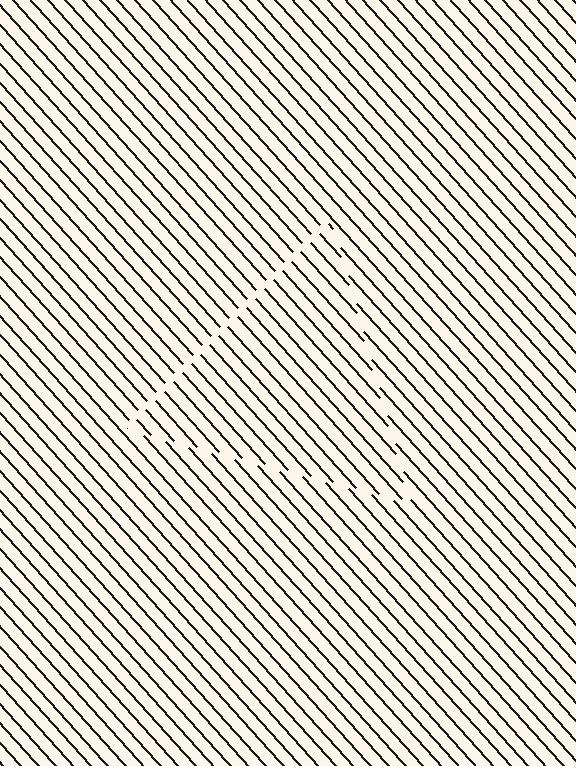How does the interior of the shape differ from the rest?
The interior of the shape contains the same grating, shifted by half a period — the contour is defined by the phase discontinuity where line-ends from the inner and outer gratings abut.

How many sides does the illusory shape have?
3 sides — the line-ends trace a triangle.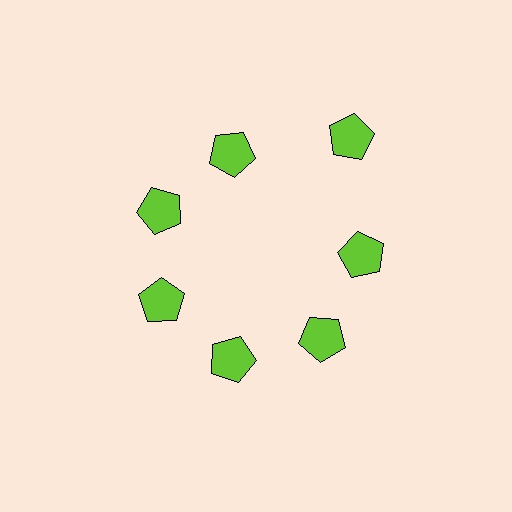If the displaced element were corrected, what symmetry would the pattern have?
It would have 7-fold rotational symmetry — the pattern would map onto itself every 51 degrees.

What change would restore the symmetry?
The symmetry would be restored by moving it inward, back onto the ring so that all 7 pentagons sit at equal angles and equal distance from the center.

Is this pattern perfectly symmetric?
No. The 7 lime pentagons are arranged in a ring, but one element near the 1 o'clock position is pushed outward from the center, breaking the 7-fold rotational symmetry.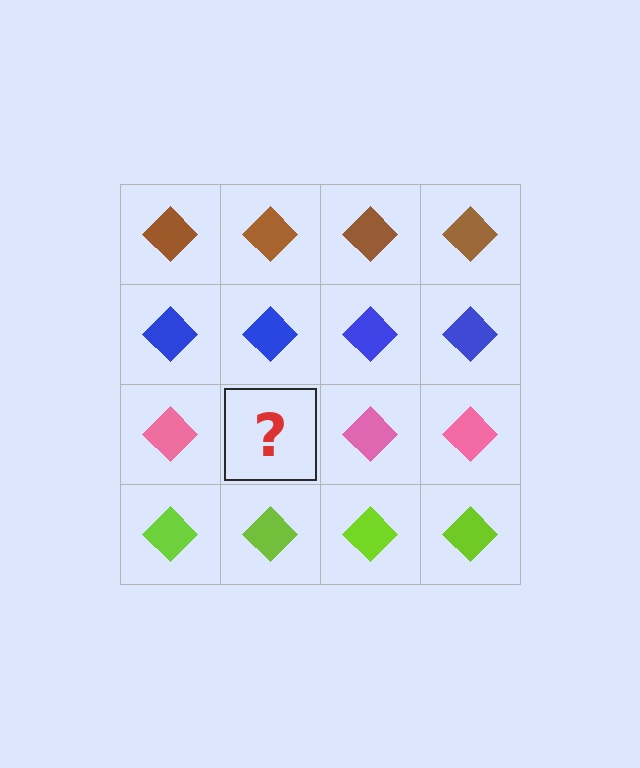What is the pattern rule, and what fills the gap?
The rule is that each row has a consistent color. The gap should be filled with a pink diamond.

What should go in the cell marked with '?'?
The missing cell should contain a pink diamond.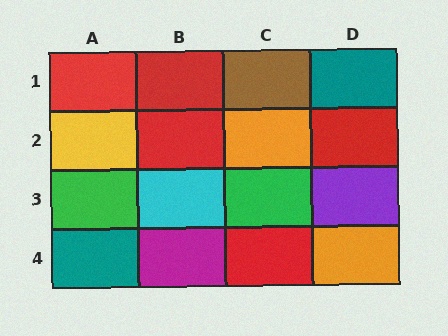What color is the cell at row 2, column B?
Red.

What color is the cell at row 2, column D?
Red.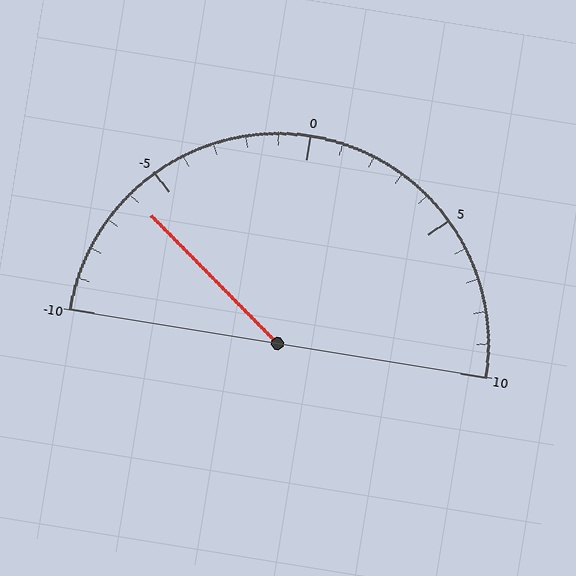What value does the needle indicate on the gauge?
The needle indicates approximately -6.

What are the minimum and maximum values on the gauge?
The gauge ranges from -10 to 10.